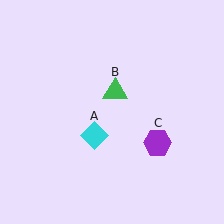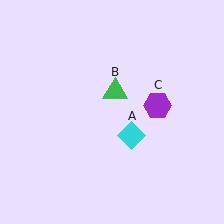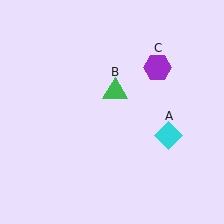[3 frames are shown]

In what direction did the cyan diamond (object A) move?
The cyan diamond (object A) moved right.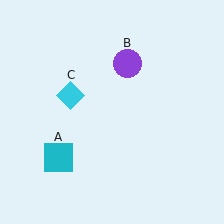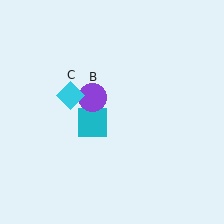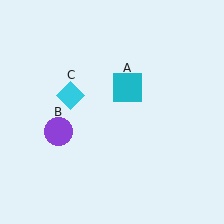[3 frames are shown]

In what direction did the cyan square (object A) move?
The cyan square (object A) moved up and to the right.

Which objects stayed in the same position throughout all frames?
Cyan diamond (object C) remained stationary.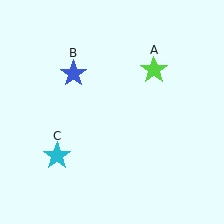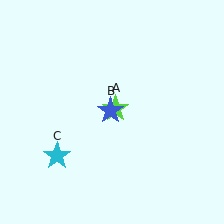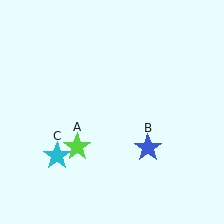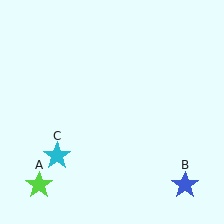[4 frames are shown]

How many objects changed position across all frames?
2 objects changed position: lime star (object A), blue star (object B).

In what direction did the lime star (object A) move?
The lime star (object A) moved down and to the left.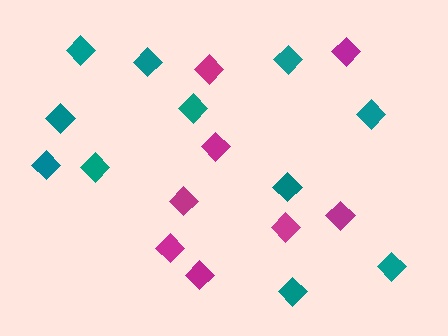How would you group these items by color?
There are 2 groups: one group of teal diamonds (11) and one group of magenta diamonds (8).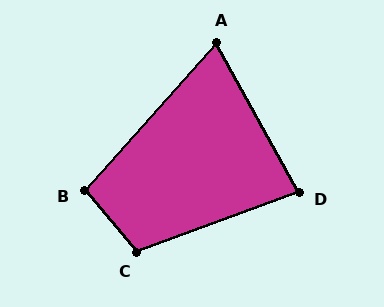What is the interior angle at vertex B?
Approximately 98 degrees (obtuse).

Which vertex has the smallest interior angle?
A, at approximately 71 degrees.